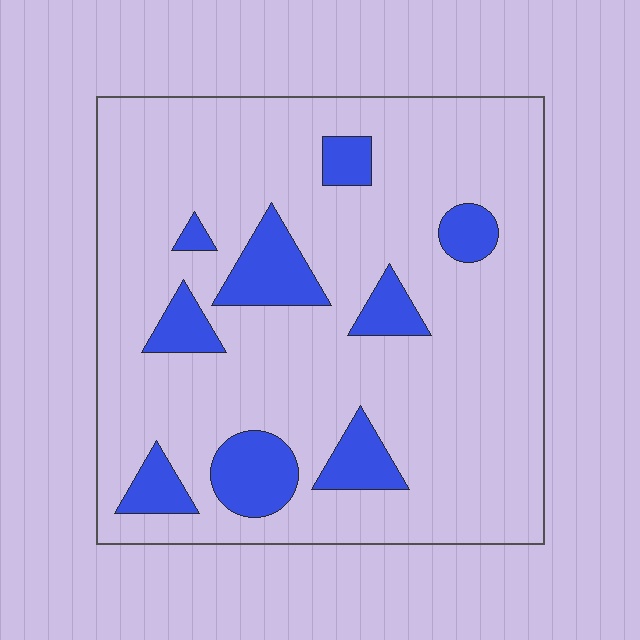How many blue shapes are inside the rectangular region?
9.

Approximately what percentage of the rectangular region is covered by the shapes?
Approximately 15%.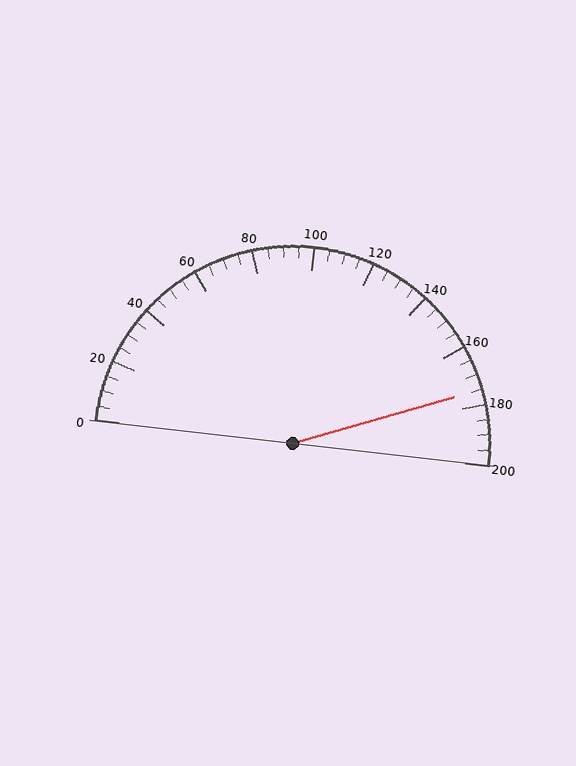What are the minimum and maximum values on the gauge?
The gauge ranges from 0 to 200.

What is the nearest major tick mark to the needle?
The nearest major tick mark is 180.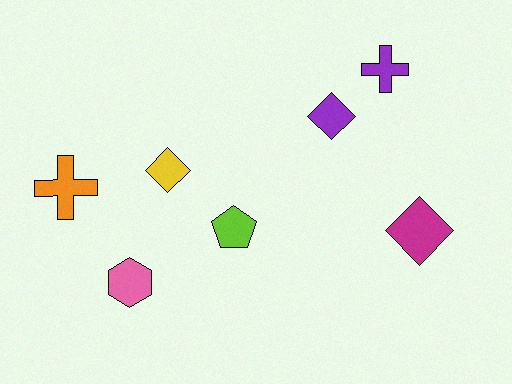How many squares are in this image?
There are no squares.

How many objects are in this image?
There are 7 objects.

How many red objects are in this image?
There are no red objects.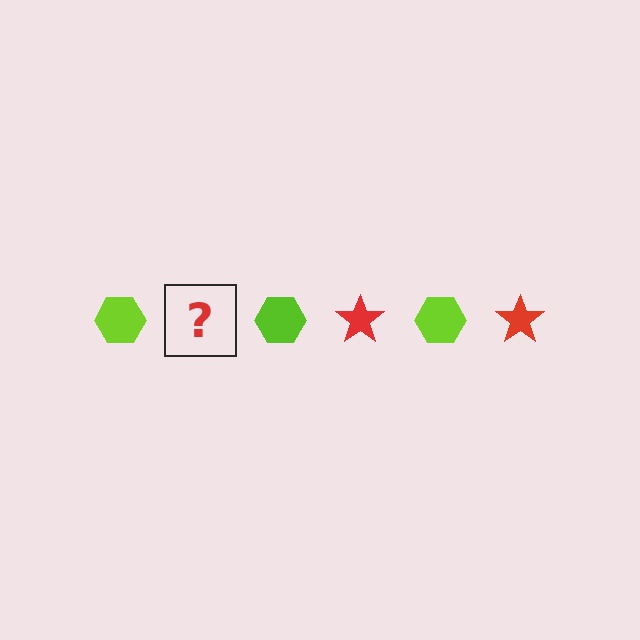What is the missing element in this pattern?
The missing element is a red star.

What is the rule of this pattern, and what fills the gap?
The rule is that the pattern alternates between lime hexagon and red star. The gap should be filled with a red star.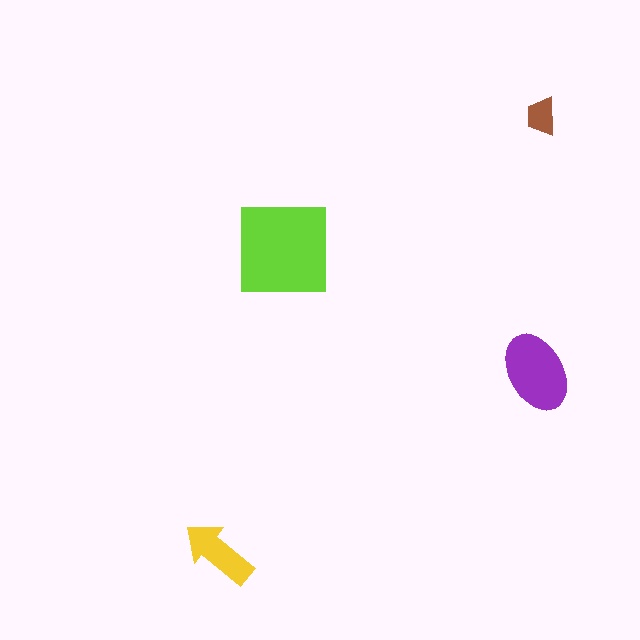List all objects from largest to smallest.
The lime square, the purple ellipse, the yellow arrow, the brown trapezoid.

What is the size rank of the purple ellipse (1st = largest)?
2nd.